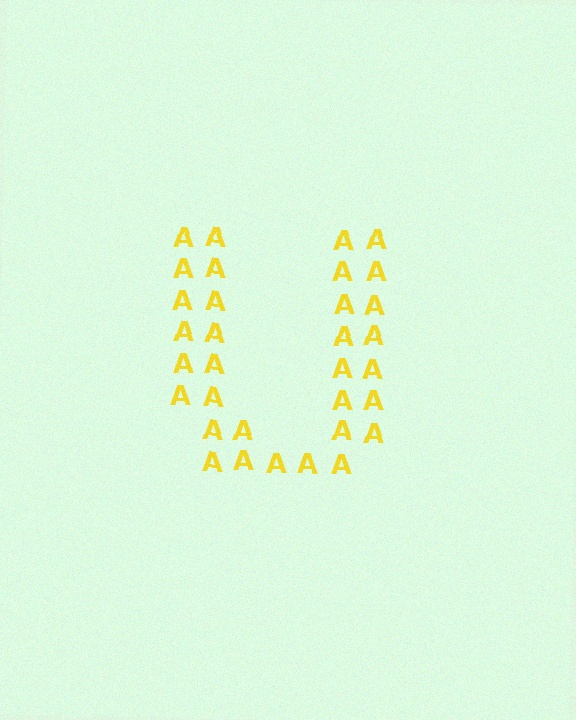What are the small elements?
The small elements are letter A's.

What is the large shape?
The large shape is the letter U.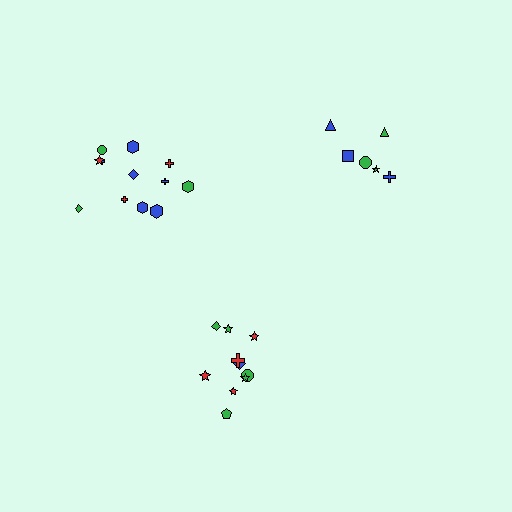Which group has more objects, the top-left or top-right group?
The top-left group.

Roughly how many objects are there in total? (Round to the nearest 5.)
Roughly 30 objects in total.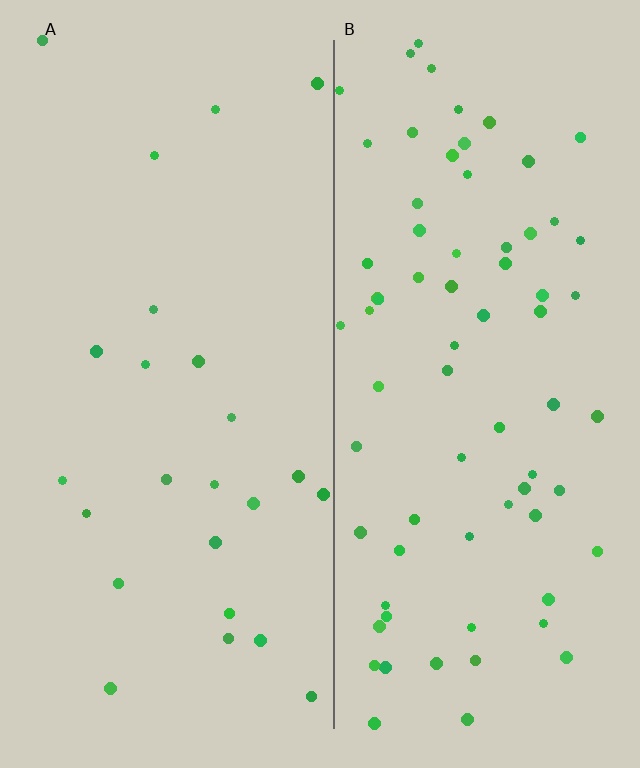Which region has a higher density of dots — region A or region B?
B (the right).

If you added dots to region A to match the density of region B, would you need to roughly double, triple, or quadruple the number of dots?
Approximately triple.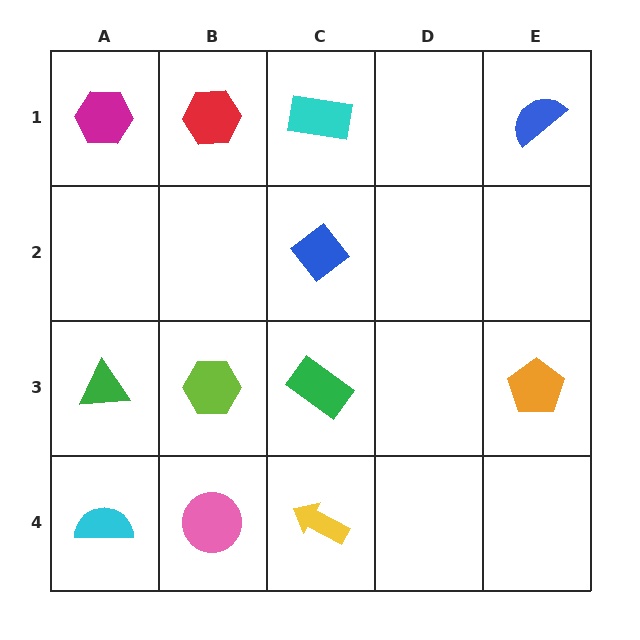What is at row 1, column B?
A red hexagon.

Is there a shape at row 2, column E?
No, that cell is empty.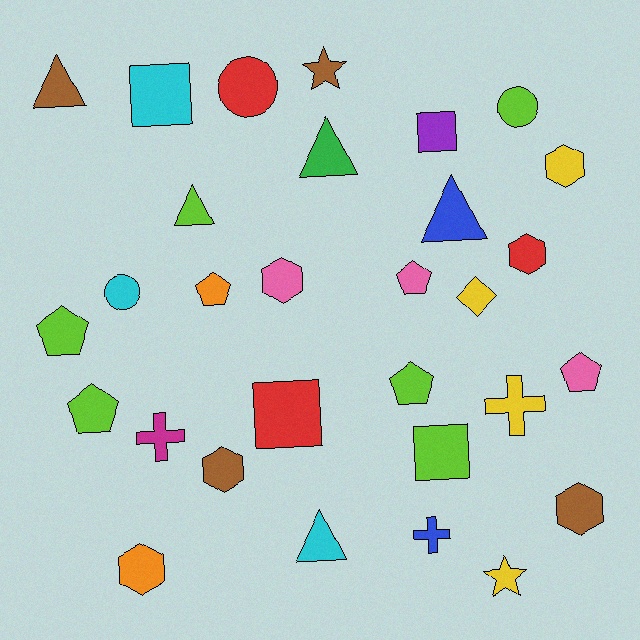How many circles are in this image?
There are 3 circles.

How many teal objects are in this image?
There are no teal objects.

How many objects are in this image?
There are 30 objects.